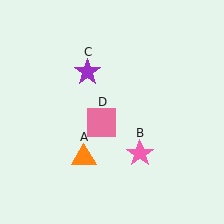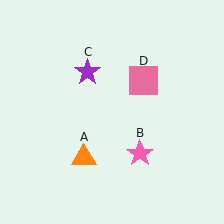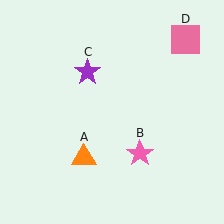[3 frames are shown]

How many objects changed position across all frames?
1 object changed position: pink square (object D).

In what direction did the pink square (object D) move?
The pink square (object D) moved up and to the right.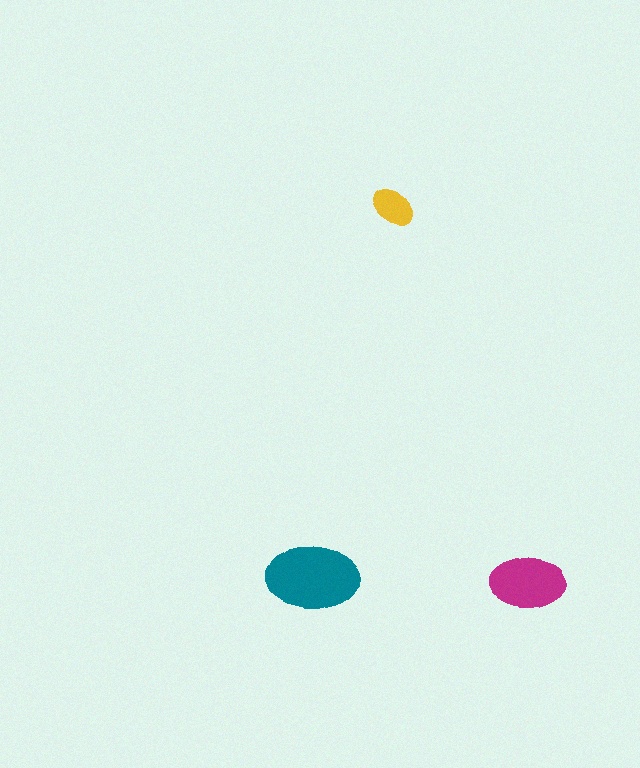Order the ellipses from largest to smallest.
the teal one, the magenta one, the yellow one.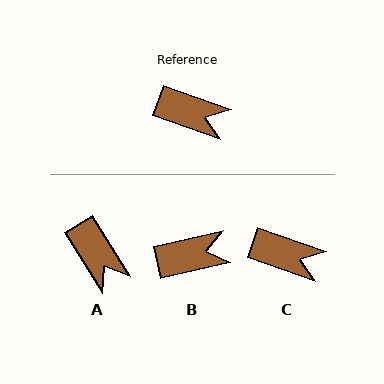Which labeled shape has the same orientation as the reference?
C.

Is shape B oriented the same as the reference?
No, it is off by about 32 degrees.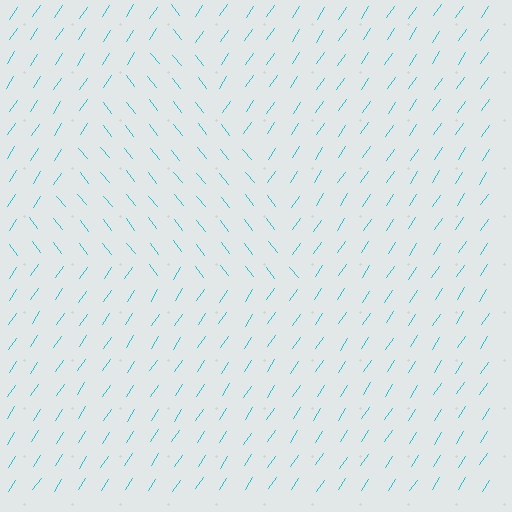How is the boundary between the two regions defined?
The boundary is defined purely by a change in line orientation (approximately 72 degrees difference). All lines are the same color and thickness.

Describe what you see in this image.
The image is filled with small cyan line segments. A triangle region in the image has lines oriented differently from the surrounding lines, creating a visible texture boundary.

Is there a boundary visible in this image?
Yes, there is a texture boundary formed by a change in line orientation.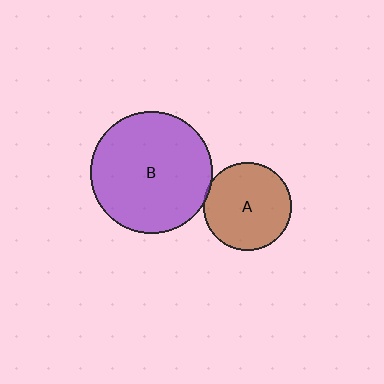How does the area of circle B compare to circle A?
Approximately 1.9 times.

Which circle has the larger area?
Circle B (purple).